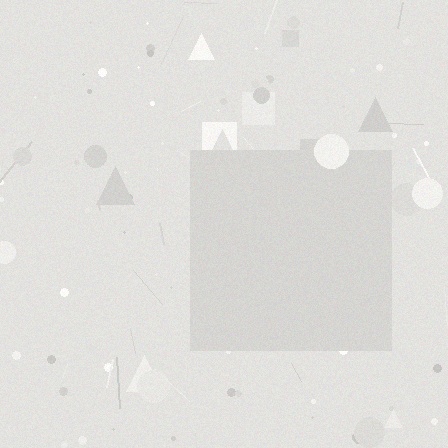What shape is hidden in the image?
A square is hidden in the image.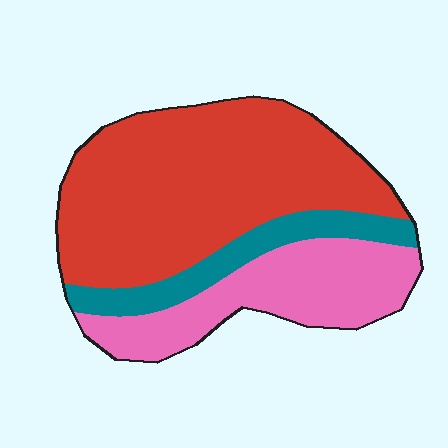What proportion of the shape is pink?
Pink takes up about one quarter (1/4) of the shape.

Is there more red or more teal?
Red.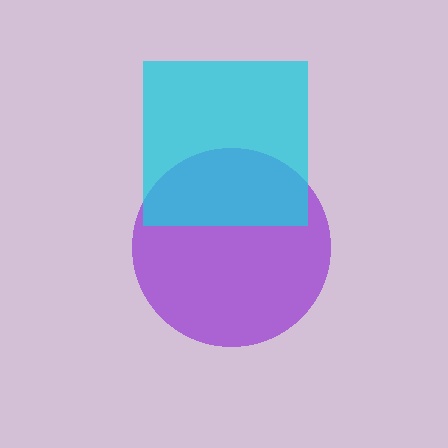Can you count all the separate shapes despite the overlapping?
Yes, there are 2 separate shapes.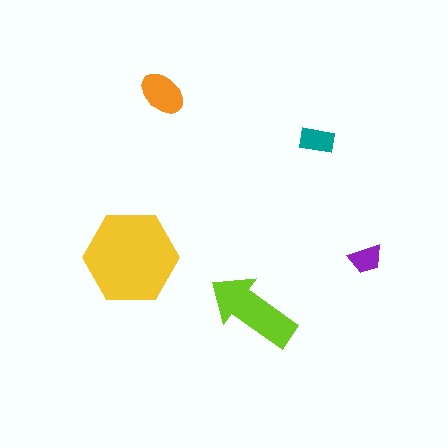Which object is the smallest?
The purple trapezoid.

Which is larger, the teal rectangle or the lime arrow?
The lime arrow.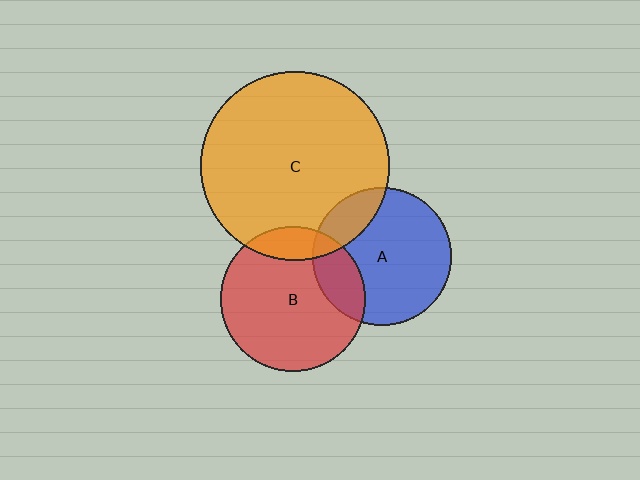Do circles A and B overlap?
Yes.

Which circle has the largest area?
Circle C (orange).